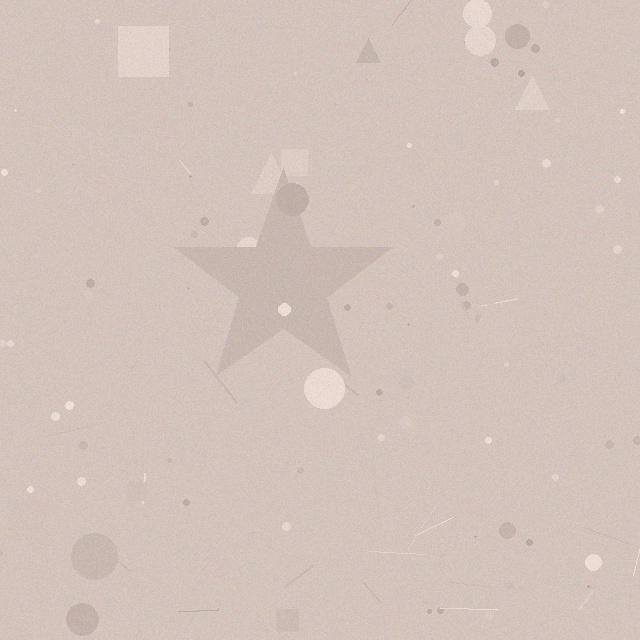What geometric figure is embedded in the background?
A star is embedded in the background.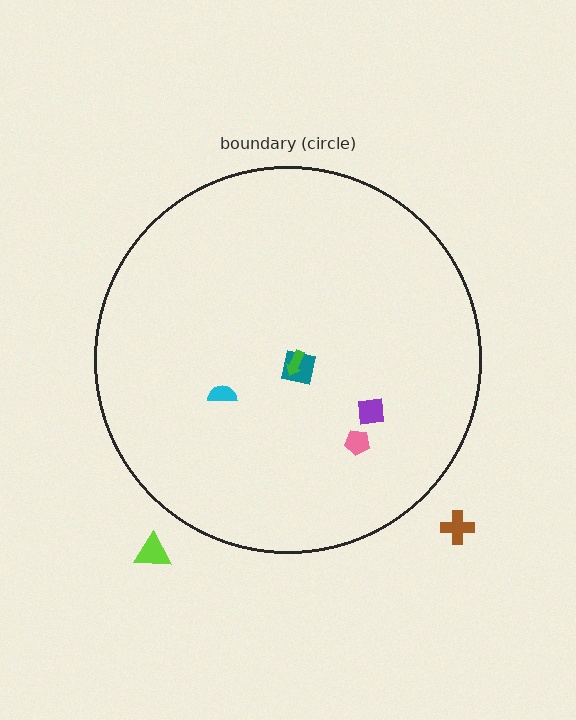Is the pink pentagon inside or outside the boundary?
Inside.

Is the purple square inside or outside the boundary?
Inside.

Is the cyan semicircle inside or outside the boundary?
Inside.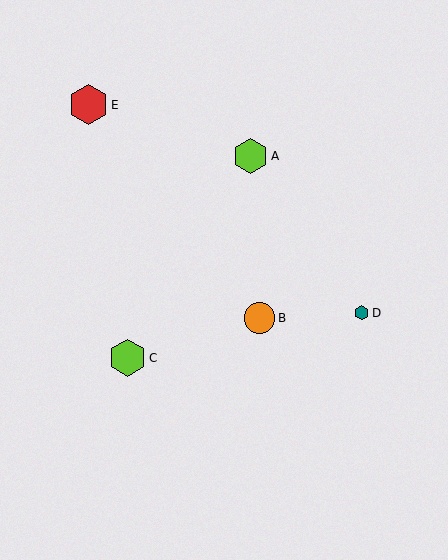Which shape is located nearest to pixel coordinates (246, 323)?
The orange circle (labeled B) at (260, 318) is nearest to that location.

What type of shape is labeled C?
Shape C is a lime hexagon.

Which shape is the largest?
The red hexagon (labeled E) is the largest.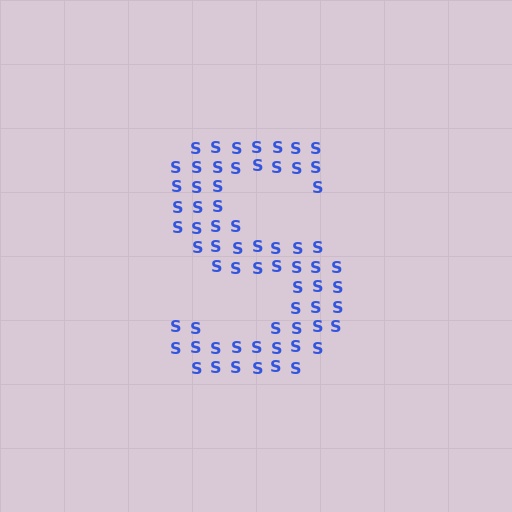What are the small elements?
The small elements are letter S's.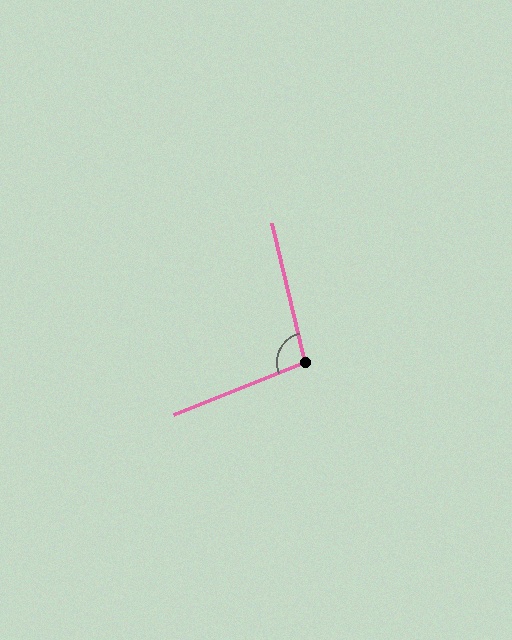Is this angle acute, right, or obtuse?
It is obtuse.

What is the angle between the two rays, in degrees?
Approximately 99 degrees.